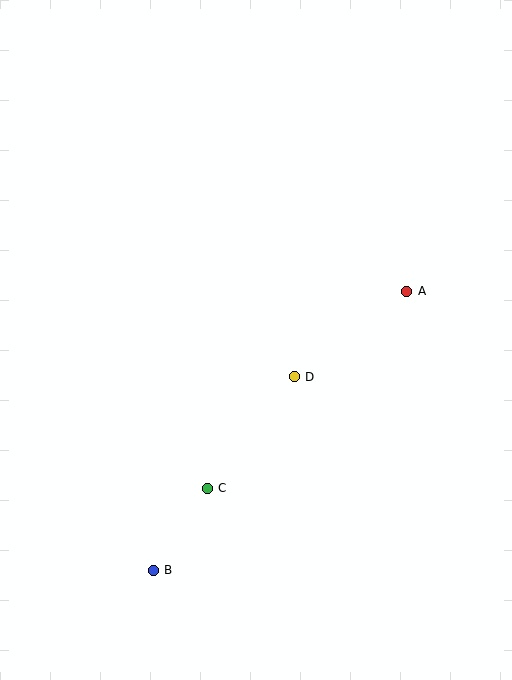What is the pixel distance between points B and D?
The distance between B and D is 240 pixels.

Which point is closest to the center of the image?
Point D at (294, 377) is closest to the center.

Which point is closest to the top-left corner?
Point D is closest to the top-left corner.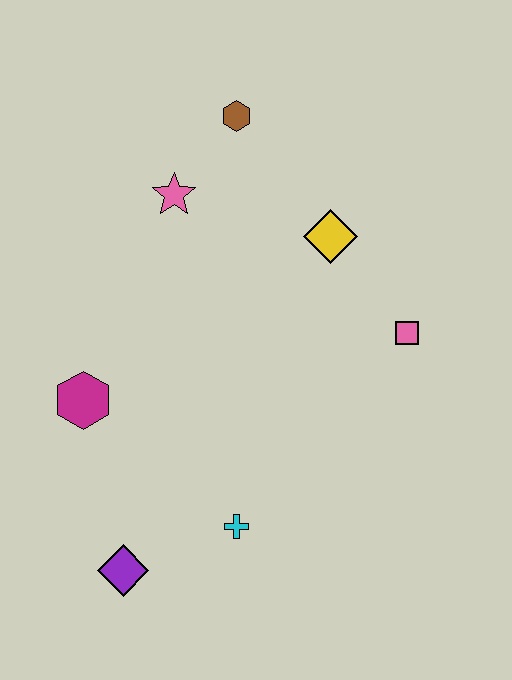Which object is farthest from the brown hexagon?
The purple diamond is farthest from the brown hexagon.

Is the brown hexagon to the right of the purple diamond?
Yes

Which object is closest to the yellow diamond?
The pink square is closest to the yellow diamond.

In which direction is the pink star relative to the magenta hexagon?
The pink star is above the magenta hexagon.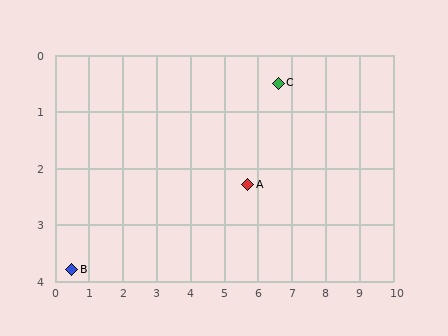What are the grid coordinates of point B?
Point B is at approximately (0.5, 3.8).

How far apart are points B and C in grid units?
Points B and C are about 6.9 grid units apart.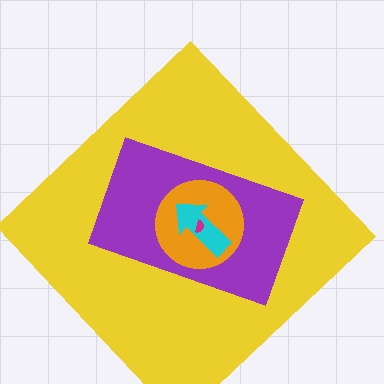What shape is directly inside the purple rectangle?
The orange circle.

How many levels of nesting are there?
5.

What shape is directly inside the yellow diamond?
The purple rectangle.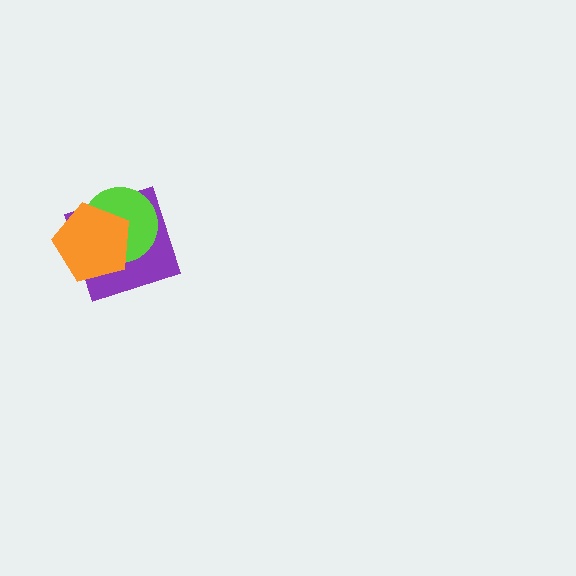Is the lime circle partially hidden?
Yes, it is partially covered by another shape.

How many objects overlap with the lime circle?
2 objects overlap with the lime circle.